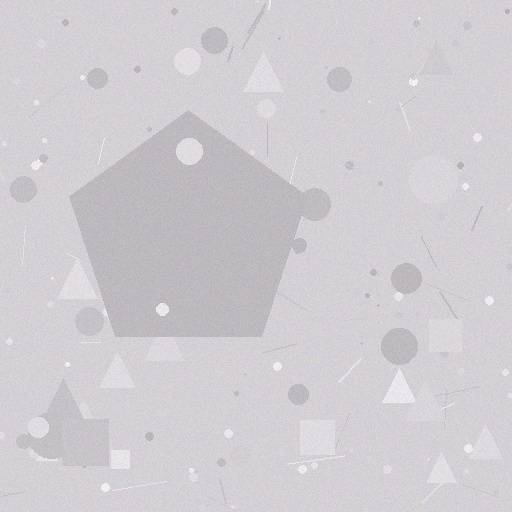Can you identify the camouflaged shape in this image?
The camouflaged shape is a pentagon.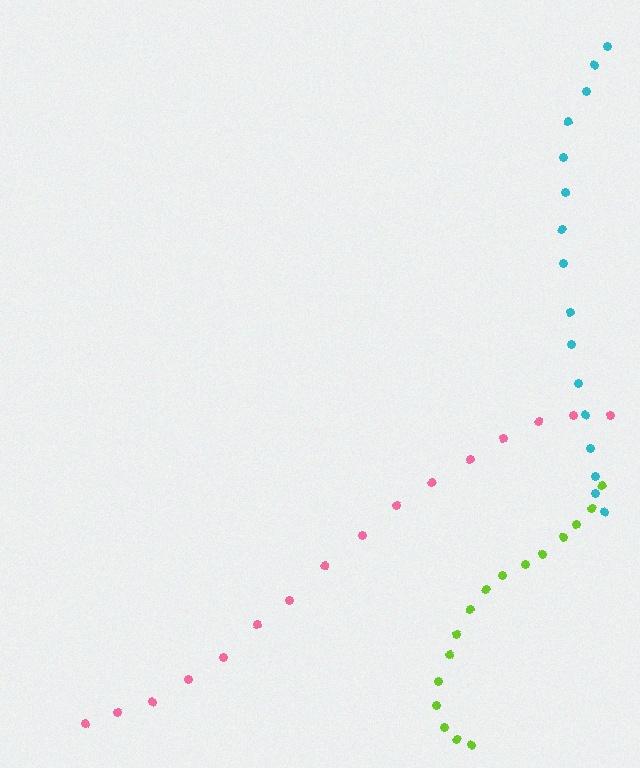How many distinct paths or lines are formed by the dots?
There are 3 distinct paths.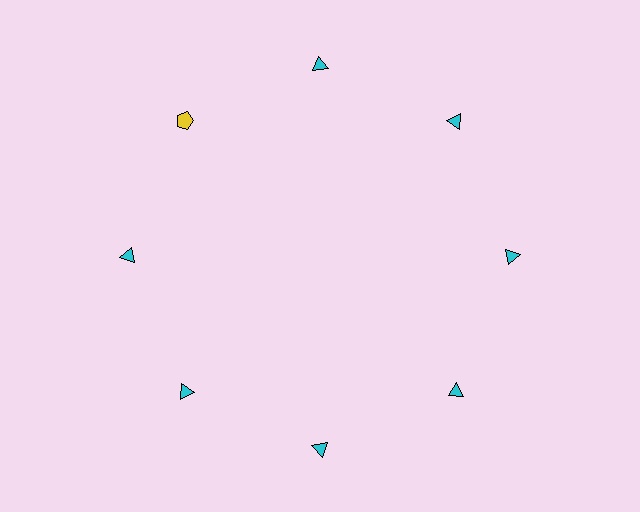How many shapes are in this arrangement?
There are 8 shapes arranged in a ring pattern.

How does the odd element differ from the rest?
It differs in both color (yellow instead of cyan) and shape (pentagon instead of triangle).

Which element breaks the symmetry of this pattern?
The yellow pentagon at roughly the 10 o'clock position breaks the symmetry. All other shapes are cyan triangles.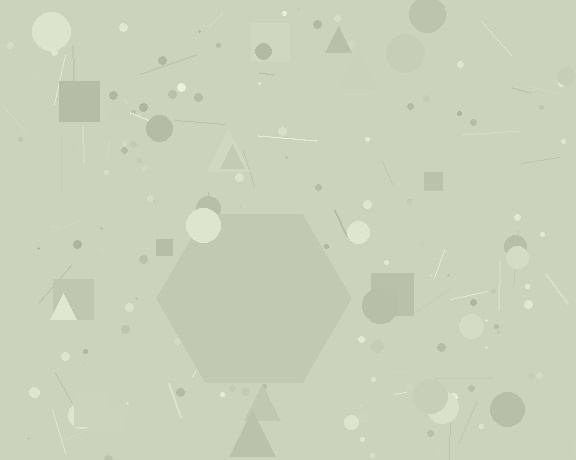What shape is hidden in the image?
A hexagon is hidden in the image.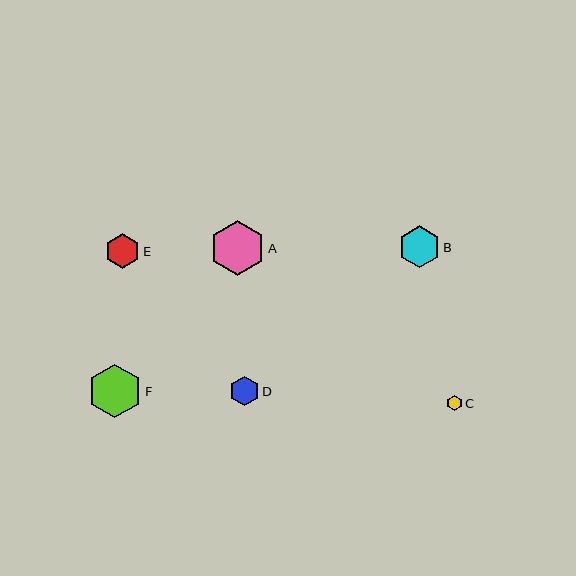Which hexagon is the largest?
Hexagon A is the largest with a size of approximately 55 pixels.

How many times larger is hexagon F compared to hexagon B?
Hexagon F is approximately 1.3 times the size of hexagon B.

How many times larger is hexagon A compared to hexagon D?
Hexagon A is approximately 1.9 times the size of hexagon D.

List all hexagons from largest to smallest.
From largest to smallest: A, F, B, E, D, C.